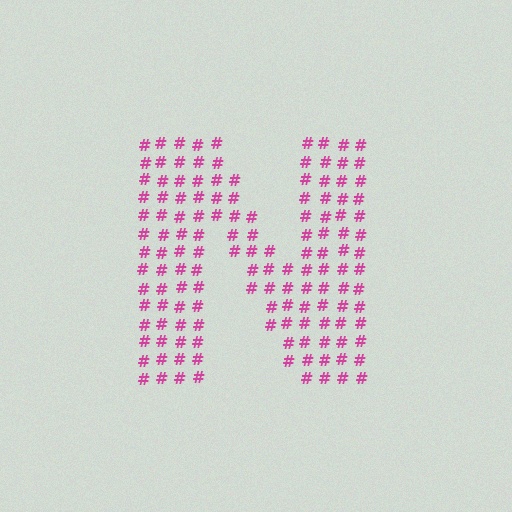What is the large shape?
The large shape is the letter N.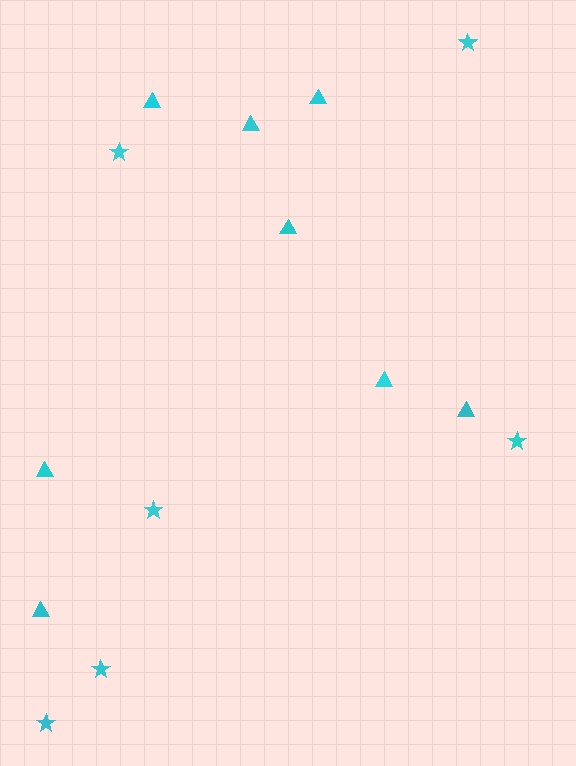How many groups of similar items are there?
There are 2 groups: one group of stars (6) and one group of triangles (8).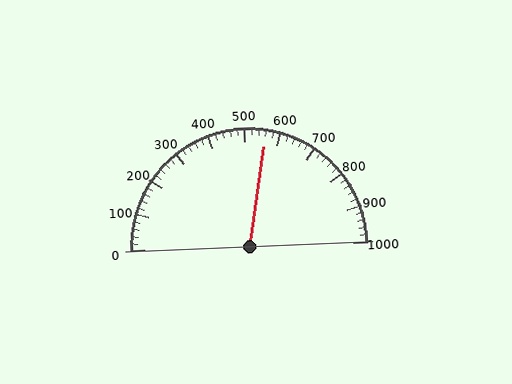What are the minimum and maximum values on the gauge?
The gauge ranges from 0 to 1000.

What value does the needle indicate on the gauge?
The needle indicates approximately 560.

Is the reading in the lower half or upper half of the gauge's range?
The reading is in the upper half of the range (0 to 1000).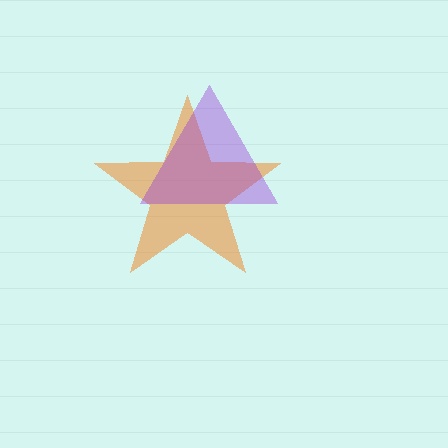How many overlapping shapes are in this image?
There are 2 overlapping shapes in the image.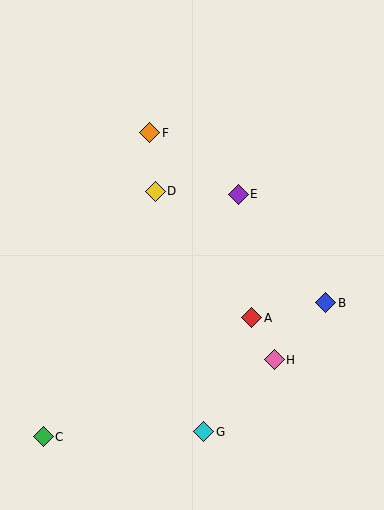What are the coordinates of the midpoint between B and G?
The midpoint between B and G is at (265, 367).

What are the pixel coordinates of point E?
Point E is at (238, 194).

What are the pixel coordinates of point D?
Point D is at (155, 191).